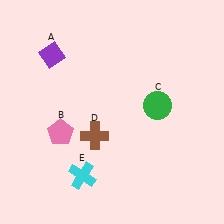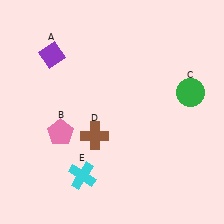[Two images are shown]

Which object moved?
The green circle (C) moved right.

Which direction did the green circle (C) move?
The green circle (C) moved right.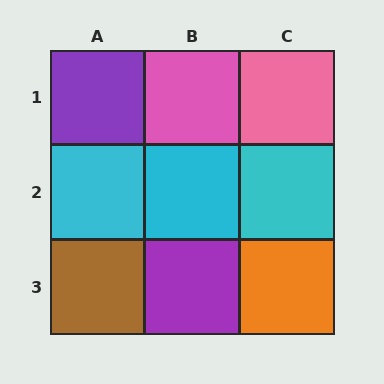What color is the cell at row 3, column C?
Orange.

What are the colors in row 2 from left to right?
Cyan, cyan, cyan.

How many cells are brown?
1 cell is brown.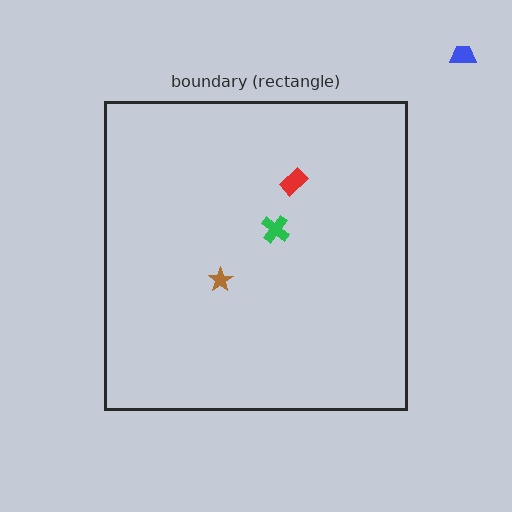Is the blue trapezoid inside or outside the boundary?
Outside.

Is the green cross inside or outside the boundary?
Inside.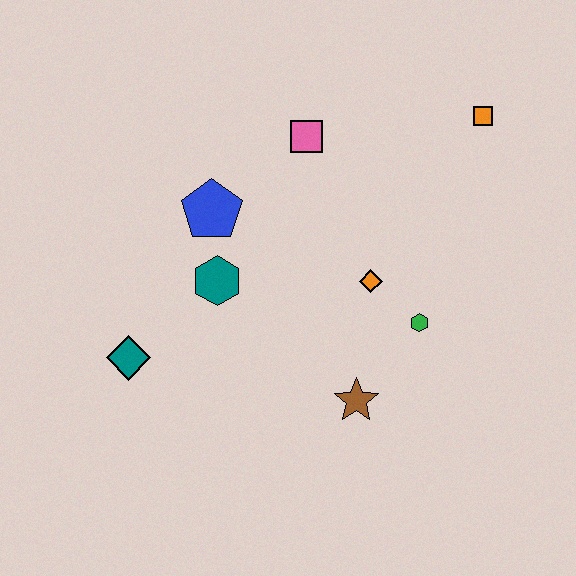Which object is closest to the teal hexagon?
The blue pentagon is closest to the teal hexagon.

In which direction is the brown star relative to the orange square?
The brown star is below the orange square.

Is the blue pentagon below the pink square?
Yes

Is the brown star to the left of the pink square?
No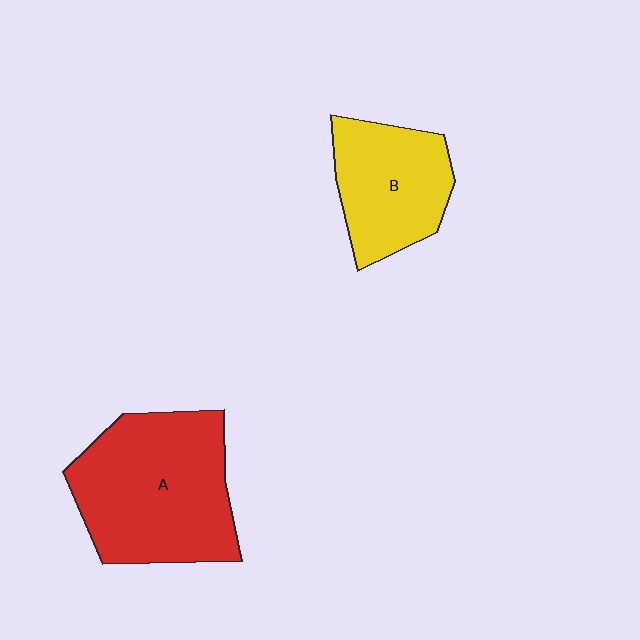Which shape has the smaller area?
Shape B (yellow).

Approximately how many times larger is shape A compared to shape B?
Approximately 1.6 times.